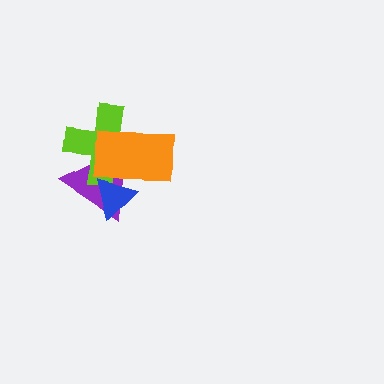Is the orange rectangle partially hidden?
No, no other shape covers it.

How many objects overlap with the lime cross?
3 objects overlap with the lime cross.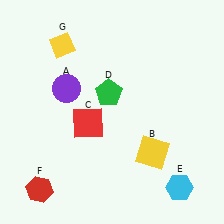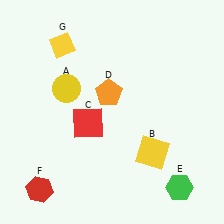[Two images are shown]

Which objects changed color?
A changed from purple to yellow. D changed from green to orange. E changed from cyan to green.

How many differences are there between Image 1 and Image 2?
There are 3 differences between the two images.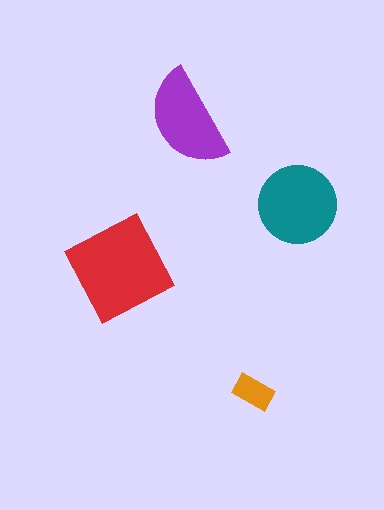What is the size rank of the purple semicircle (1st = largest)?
3rd.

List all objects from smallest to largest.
The orange rectangle, the purple semicircle, the teal circle, the red diamond.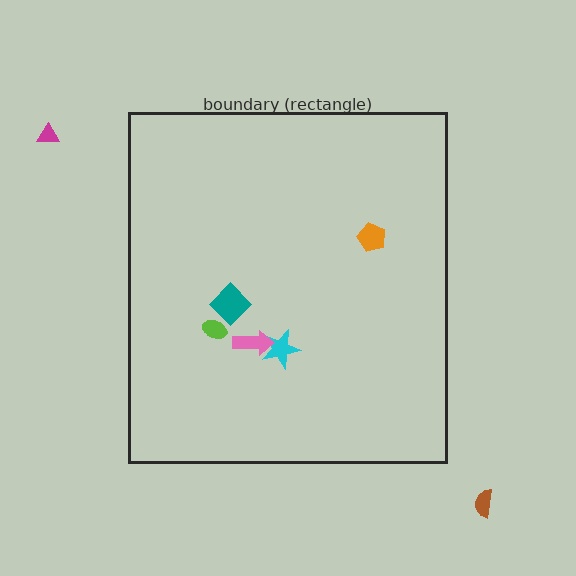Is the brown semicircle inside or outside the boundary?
Outside.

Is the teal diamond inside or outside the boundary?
Inside.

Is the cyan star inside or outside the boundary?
Inside.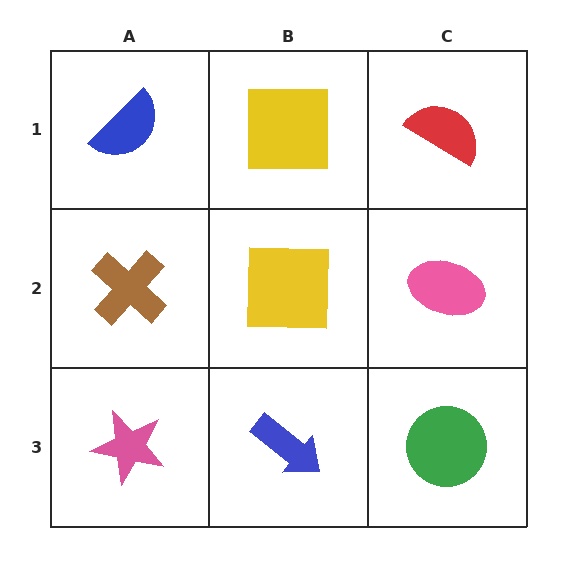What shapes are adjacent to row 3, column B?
A yellow square (row 2, column B), a pink star (row 3, column A), a green circle (row 3, column C).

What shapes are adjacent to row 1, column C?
A pink ellipse (row 2, column C), a yellow square (row 1, column B).